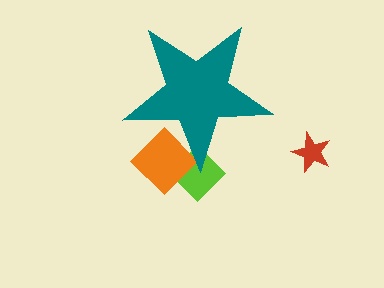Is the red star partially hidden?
No, the red star is fully visible.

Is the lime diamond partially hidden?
Yes, the lime diamond is partially hidden behind the teal star.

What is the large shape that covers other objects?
A teal star.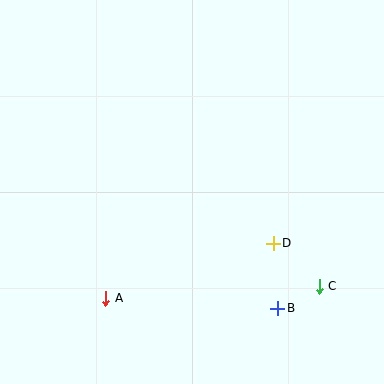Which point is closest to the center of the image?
Point D at (273, 243) is closest to the center.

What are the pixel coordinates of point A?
Point A is at (106, 298).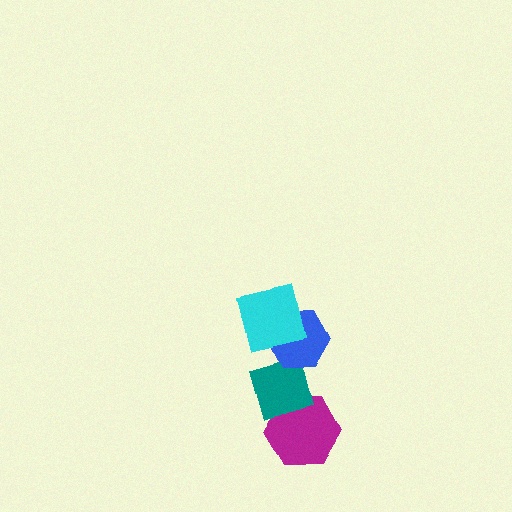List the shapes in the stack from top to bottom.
From top to bottom: the cyan square, the blue hexagon, the teal diamond, the magenta hexagon.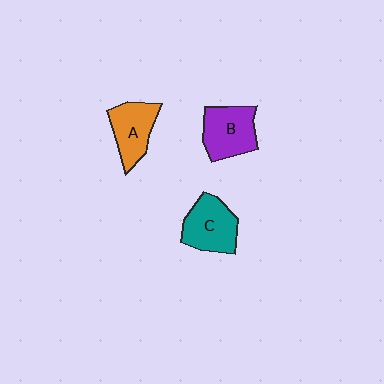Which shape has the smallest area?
Shape A (orange).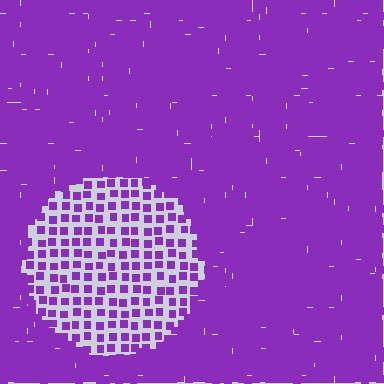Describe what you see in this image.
The image contains small purple elements arranged at two different densities. A circle-shaped region is visible where the elements are less densely packed than the surrounding area.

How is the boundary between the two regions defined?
The boundary is defined by a change in element density (approximately 3.0x ratio). All elements are the same color, size, and shape.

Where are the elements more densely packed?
The elements are more densely packed outside the circle boundary.